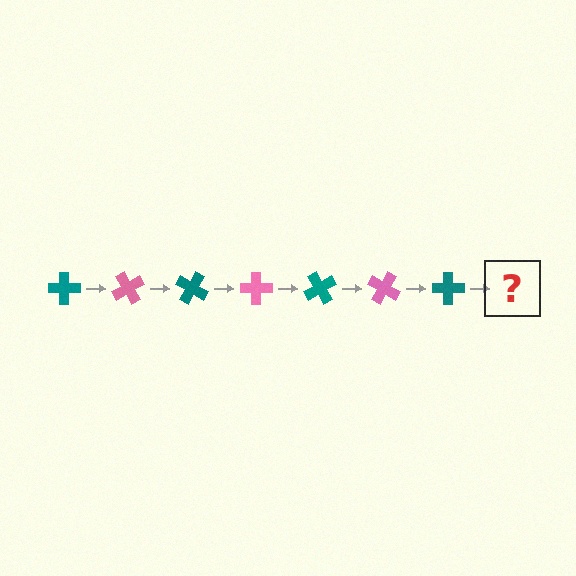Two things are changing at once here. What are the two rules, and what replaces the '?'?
The two rules are that it rotates 60 degrees each step and the color cycles through teal and pink. The '?' should be a pink cross, rotated 420 degrees from the start.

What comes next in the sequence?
The next element should be a pink cross, rotated 420 degrees from the start.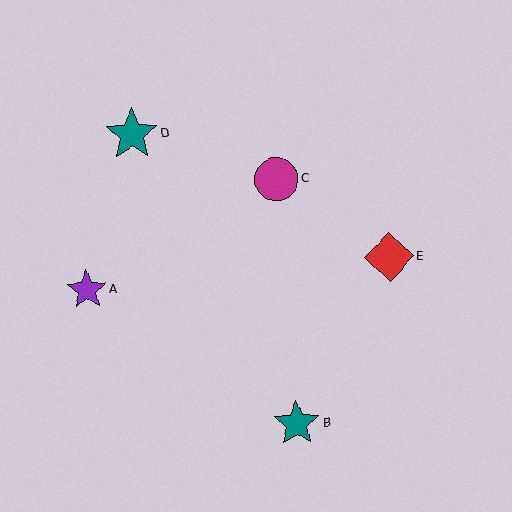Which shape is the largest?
The teal star (labeled D) is the largest.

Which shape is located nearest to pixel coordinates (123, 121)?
The teal star (labeled D) at (132, 134) is nearest to that location.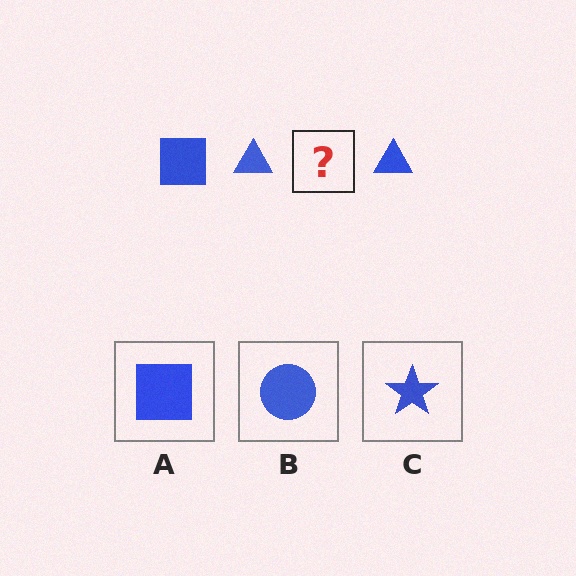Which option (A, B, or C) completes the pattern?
A.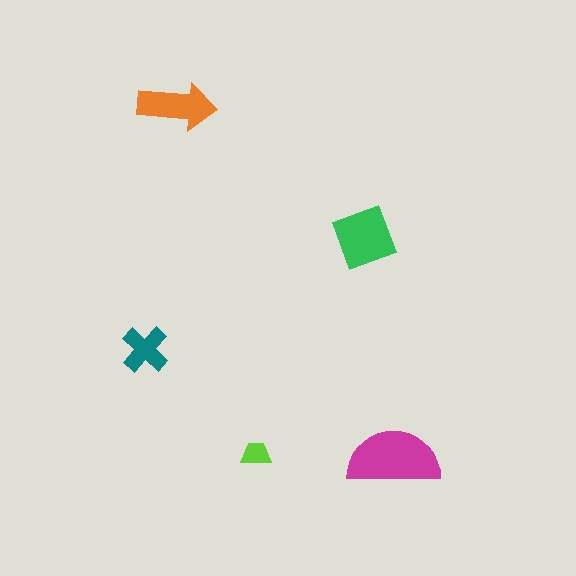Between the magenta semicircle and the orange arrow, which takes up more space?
The magenta semicircle.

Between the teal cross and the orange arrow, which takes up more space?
The orange arrow.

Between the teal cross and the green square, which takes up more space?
The green square.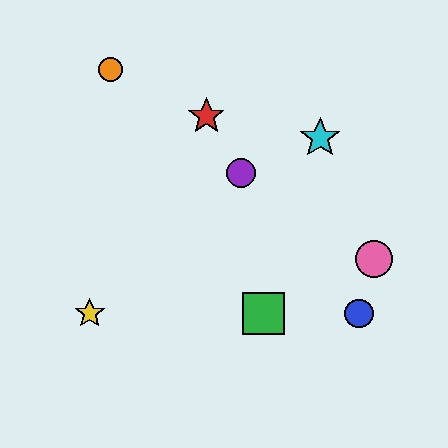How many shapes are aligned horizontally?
3 shapes (the blue circle, the green square, the yellow star) are aligned horizontally.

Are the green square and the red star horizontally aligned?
No, the green square is at y≈313 and the red star is at y≈116.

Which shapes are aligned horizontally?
The blue circle, the green square, the yellow star are aligned horizontally.